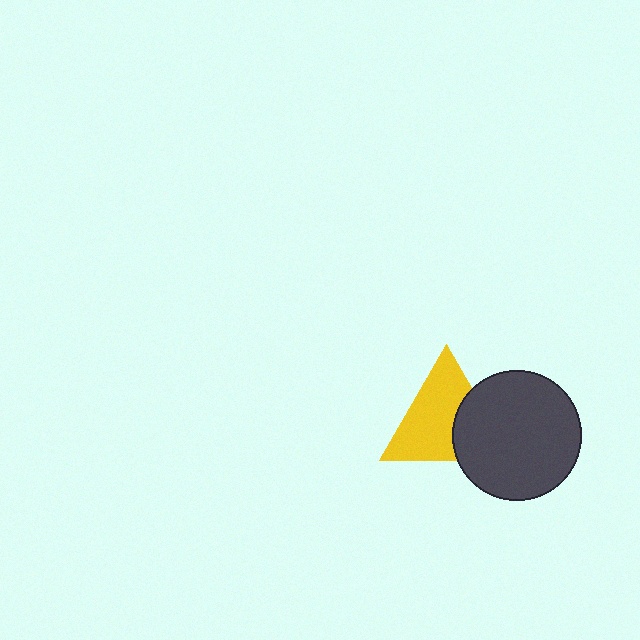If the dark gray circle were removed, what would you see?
You would see the complete yellow triangle.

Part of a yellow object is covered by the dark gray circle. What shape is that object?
It is a triangle.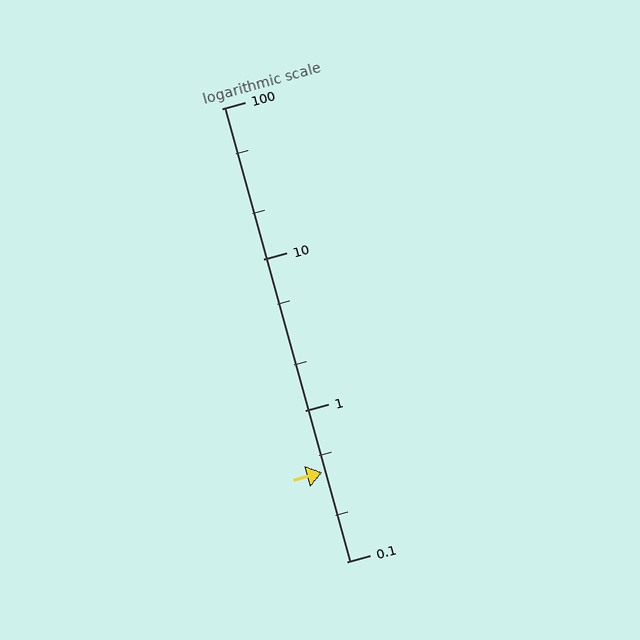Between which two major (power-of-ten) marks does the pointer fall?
The pointer is between 0.1 and 1.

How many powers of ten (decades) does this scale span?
The scale spans 3 decades, from 0.1 to 100.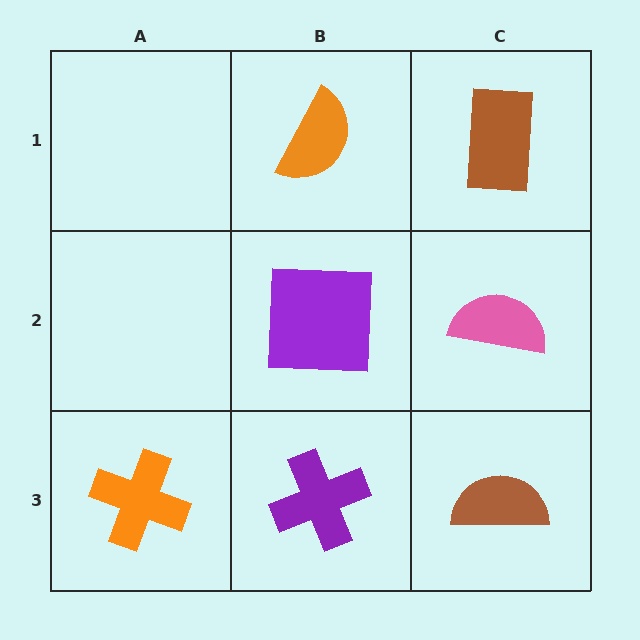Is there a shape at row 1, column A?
No, that cell is empty.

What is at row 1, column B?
An orange semicircle.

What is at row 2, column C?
A pink semicircle.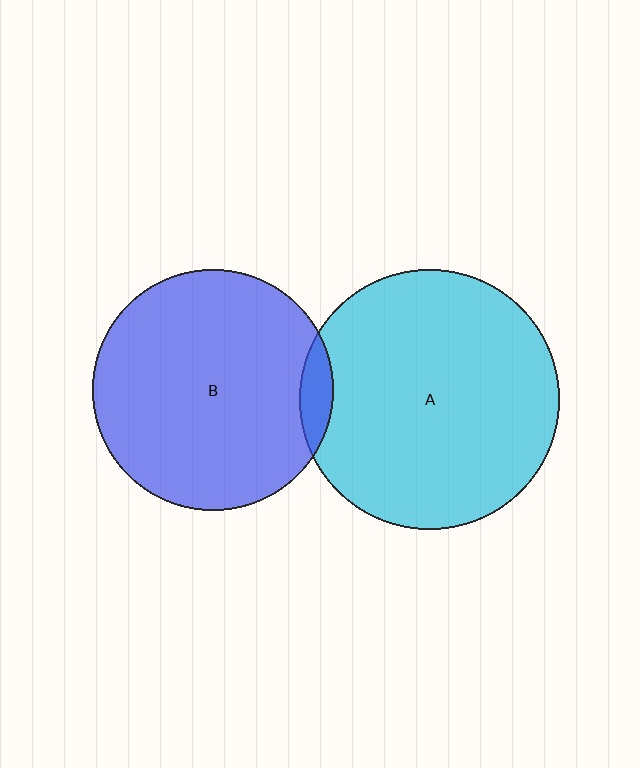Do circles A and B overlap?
Yes.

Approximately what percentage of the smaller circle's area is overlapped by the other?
Approximately 5%.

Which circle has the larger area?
Circle A (cyan).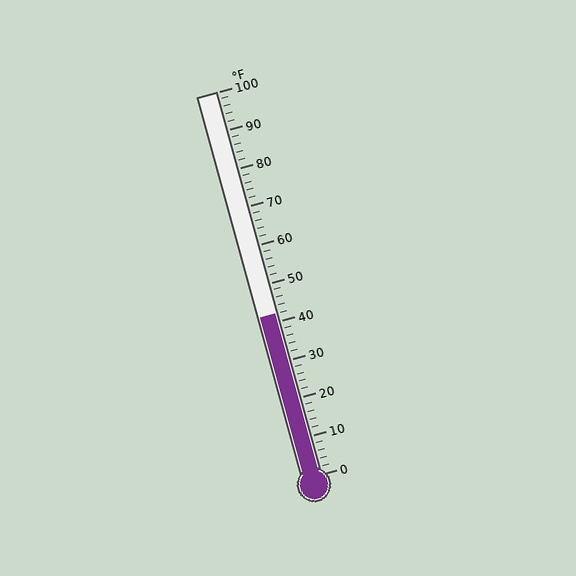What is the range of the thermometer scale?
The thermometer scale ranges from 0°F to 100°F.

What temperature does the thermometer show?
The thermometer shows approximately 42°F.